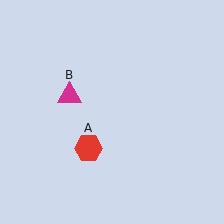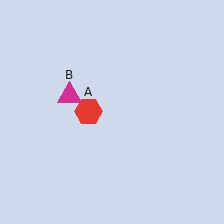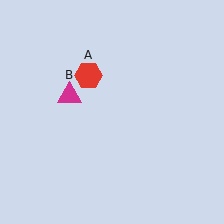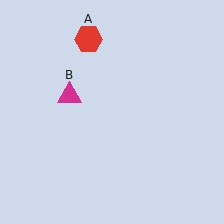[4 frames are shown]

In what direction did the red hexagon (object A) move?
The red hexagon (object A) moved up.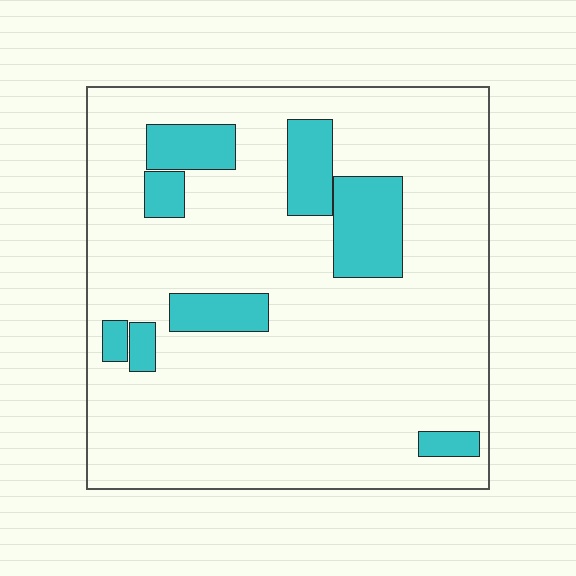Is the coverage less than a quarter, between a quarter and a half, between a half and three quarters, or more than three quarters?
Less than a quarter.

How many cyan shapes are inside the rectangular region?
8.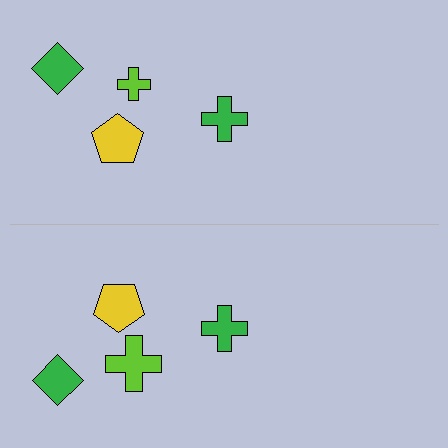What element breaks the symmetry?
The lime cross on the bottom side has a different size than its mirror counterpart.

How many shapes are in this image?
There are 8 shapes in this image.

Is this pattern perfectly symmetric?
No, the pattern is not perfectly symmetric. The lime cross on the bottom side has a different size than its mirror counterpart.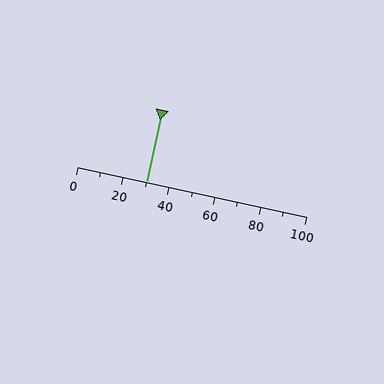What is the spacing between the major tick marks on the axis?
The major ticks are spaced 20 apart.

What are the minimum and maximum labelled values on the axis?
The axis runs from 0 to 100.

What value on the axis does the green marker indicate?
The marker indicates approximately 30.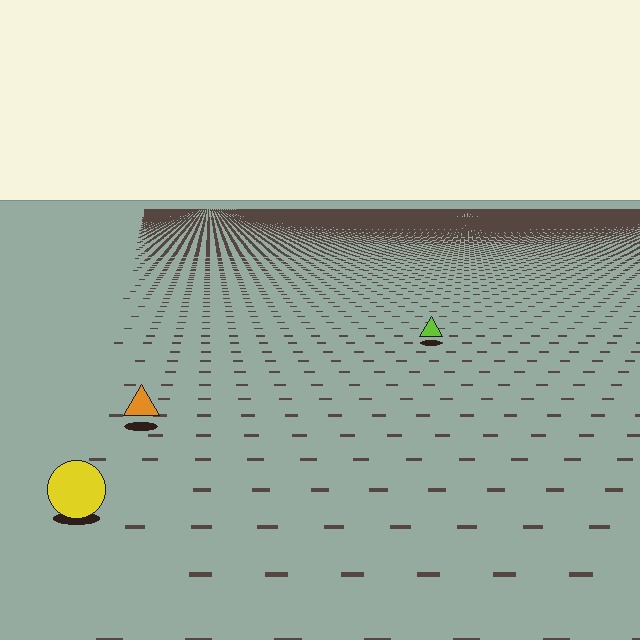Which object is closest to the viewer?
The yellow circle is closest. The texture marks near it are larger and more spread out.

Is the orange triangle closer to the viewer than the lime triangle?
Yes. The orange triangle is closer — you can tell from the texture gradient: the ground texture is coarser near it.